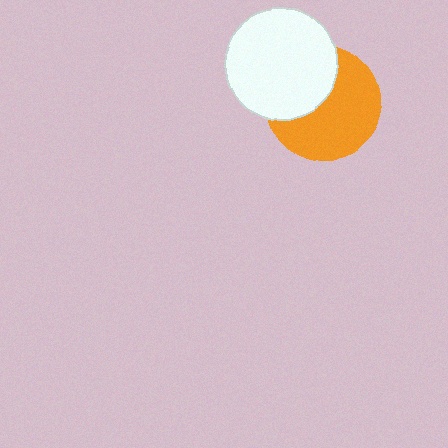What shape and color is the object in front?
The object in front is a white circle.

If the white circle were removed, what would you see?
You would see the complete orange circle.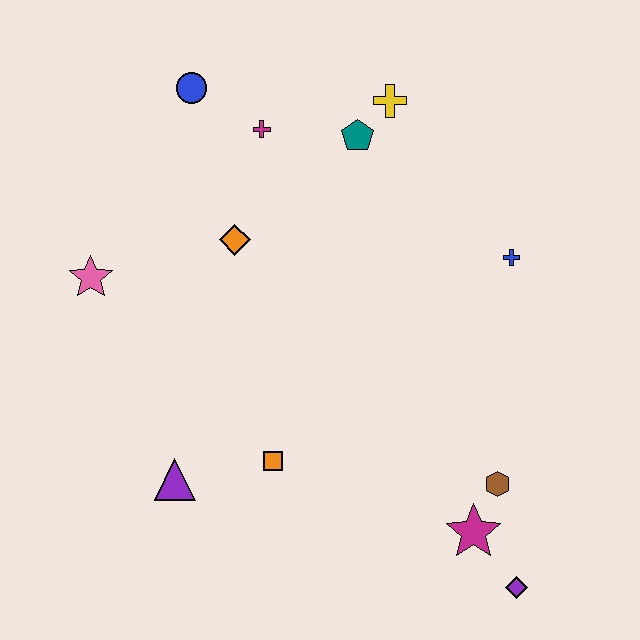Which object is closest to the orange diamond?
The magenta cross is closest to the orange diamond.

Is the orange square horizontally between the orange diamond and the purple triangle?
No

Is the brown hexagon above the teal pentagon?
No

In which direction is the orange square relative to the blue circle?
The orange square is below the blue circle.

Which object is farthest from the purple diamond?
The blue circle is farthest from the purple diamond.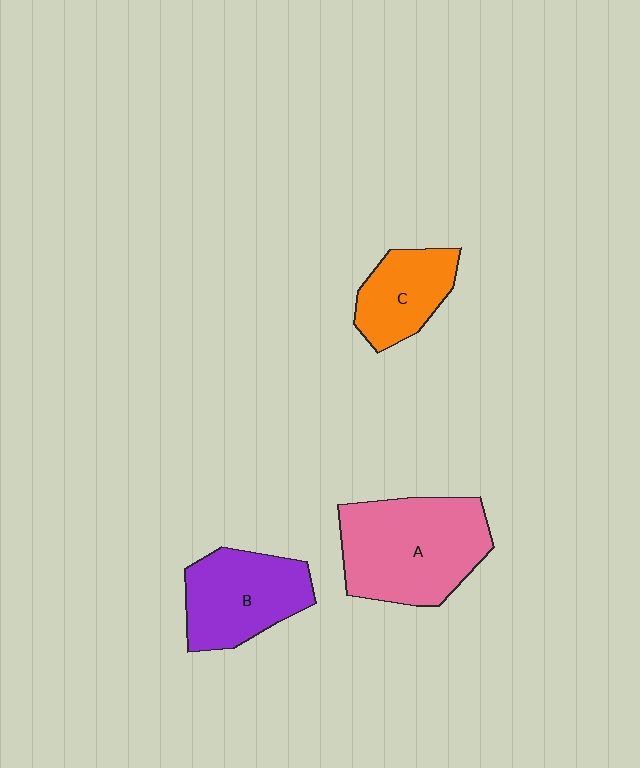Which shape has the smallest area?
Shape C (orange).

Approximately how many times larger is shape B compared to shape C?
Approximately 1.4 times.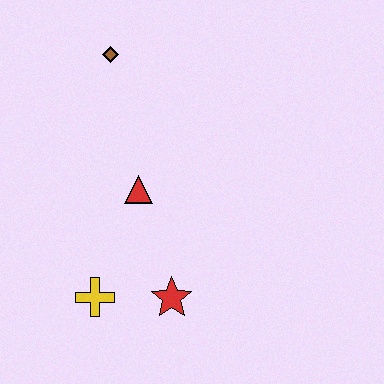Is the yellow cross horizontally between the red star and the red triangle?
No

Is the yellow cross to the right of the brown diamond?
No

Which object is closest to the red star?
The yellow cross is closest to the red star.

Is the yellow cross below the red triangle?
Yes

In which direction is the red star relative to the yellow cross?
The red star is to the right of the yellow cross.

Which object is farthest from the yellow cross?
The brown diamond is farthest from the yellow cross.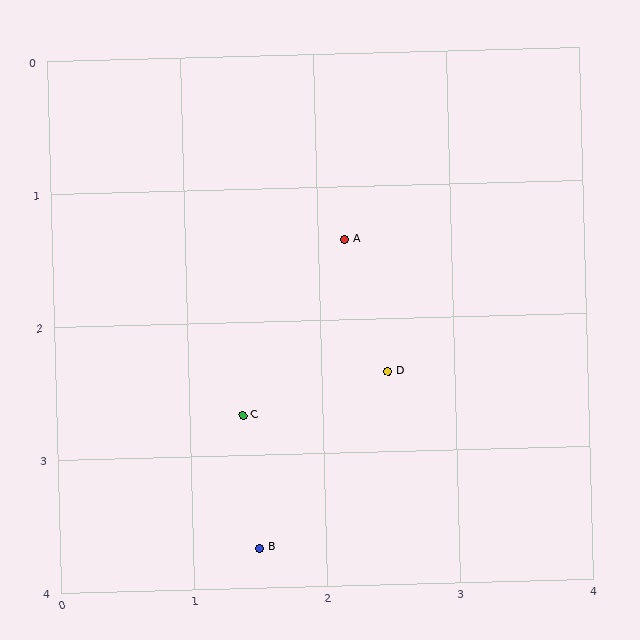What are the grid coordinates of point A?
Point A is at approximately (2.2, 1.4).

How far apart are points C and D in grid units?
Points C and D are about 1.1 grid units apart.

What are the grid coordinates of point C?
Point C is at approximately (1.4, 2.7).